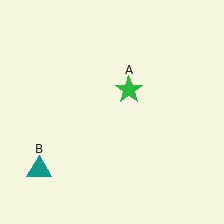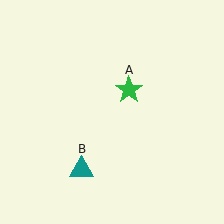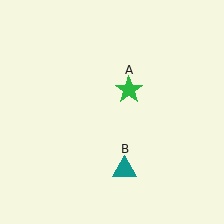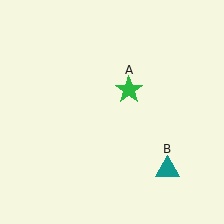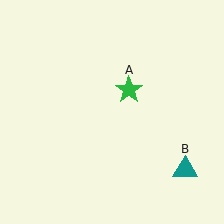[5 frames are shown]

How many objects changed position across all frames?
1 object changed position: teal triangle (object B).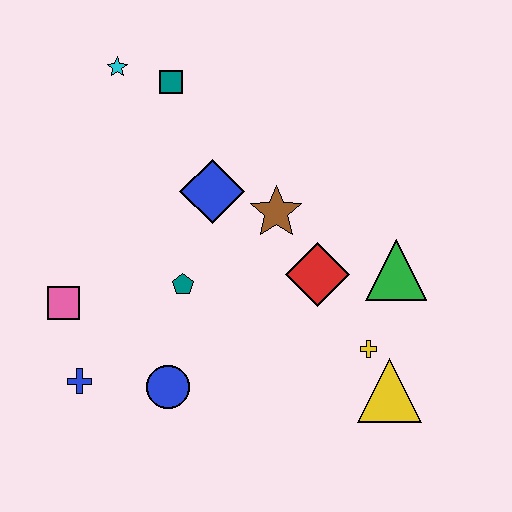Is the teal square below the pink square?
No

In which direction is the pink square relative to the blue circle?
The pink square is to the left of the blue circle.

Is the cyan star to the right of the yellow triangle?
No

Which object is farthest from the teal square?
The yellow triangle is farthest from the teal square.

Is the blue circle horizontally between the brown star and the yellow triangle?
No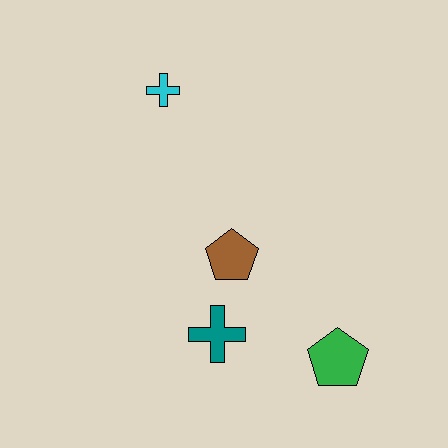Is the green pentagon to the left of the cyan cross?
No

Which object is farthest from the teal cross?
The cyan cross is farthest from the teal cross.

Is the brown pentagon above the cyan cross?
No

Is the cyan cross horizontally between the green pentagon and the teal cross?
No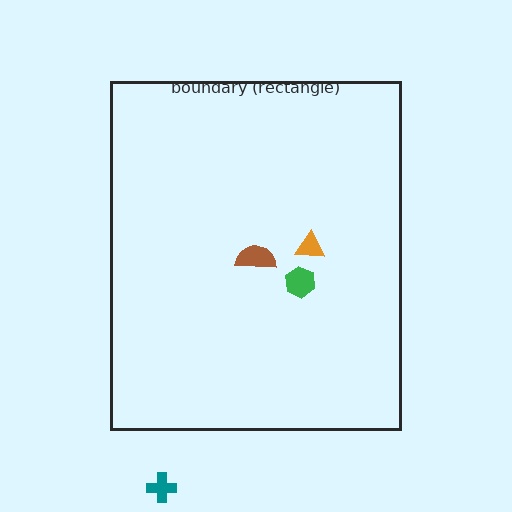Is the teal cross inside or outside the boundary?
Outside.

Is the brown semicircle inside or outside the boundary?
Inside.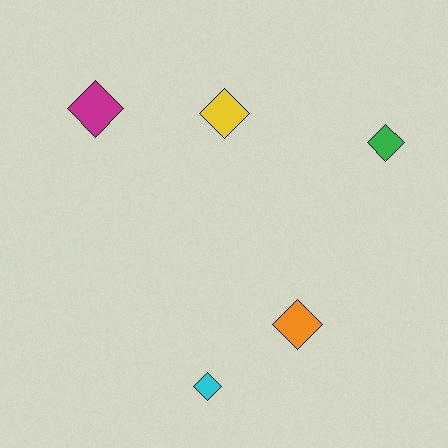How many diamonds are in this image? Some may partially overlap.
There are 5 diamonds.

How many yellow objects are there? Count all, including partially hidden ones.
There is 1 yellow object.